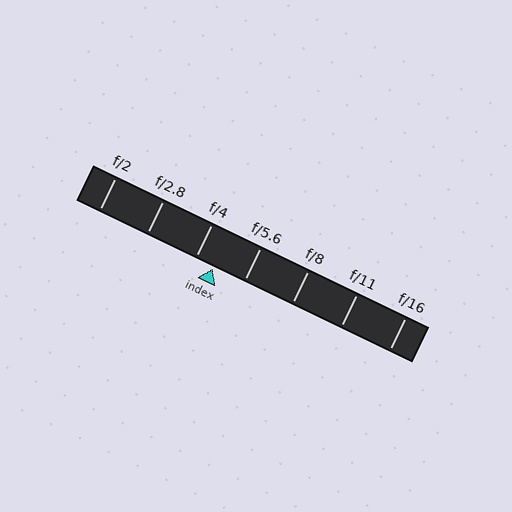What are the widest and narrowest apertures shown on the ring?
The widest aperture shown is f/2 and the narrowest is f/16.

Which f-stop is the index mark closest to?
The index mark is closest to f/4.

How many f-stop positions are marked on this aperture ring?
There are 7 f-stop positions marked.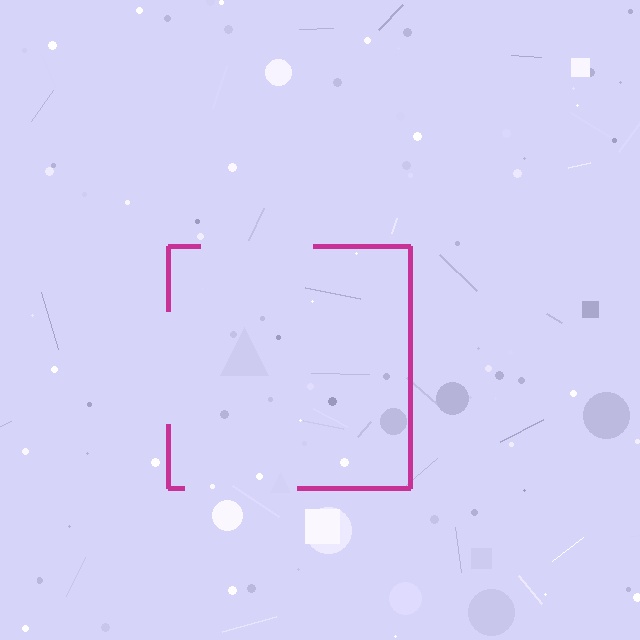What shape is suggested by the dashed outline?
The dashed outline suggests a square.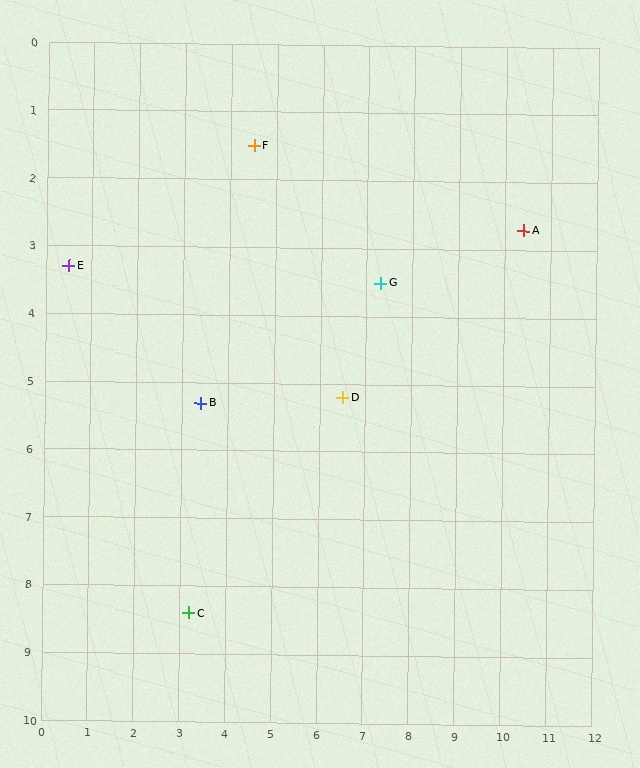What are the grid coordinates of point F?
Point F is at approximately (4.5, 1.5).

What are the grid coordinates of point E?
Point E is at approximately (0.5, 3.3).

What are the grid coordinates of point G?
Point G is at approximately (7.3, 3.5).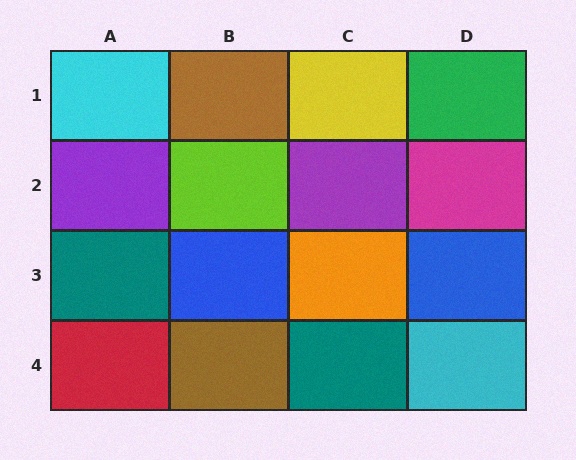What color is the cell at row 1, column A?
Cyan.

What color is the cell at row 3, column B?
Blue.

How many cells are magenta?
1 cell is magenta.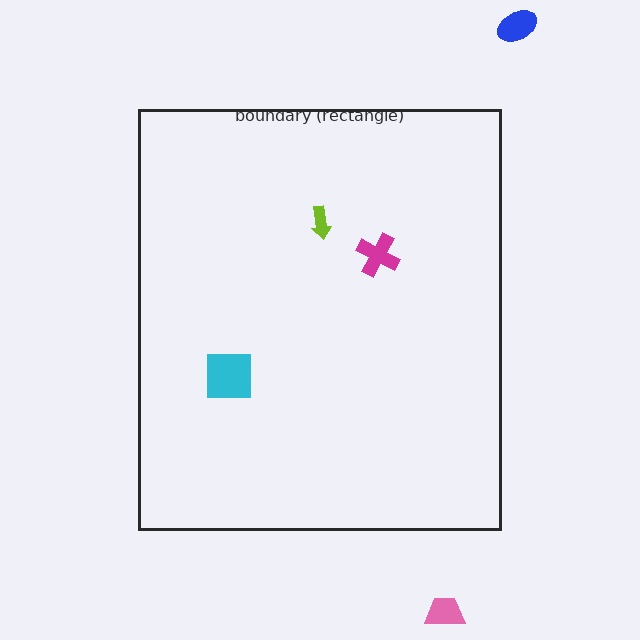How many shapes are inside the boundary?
3 inside, 2 outside.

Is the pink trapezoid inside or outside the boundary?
Outside.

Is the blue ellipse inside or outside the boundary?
Outside.